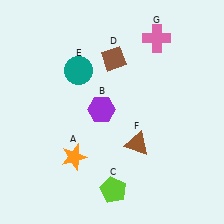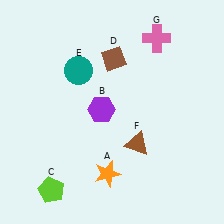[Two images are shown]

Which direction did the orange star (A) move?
The orange star (A) moved right.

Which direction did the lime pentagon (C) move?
The lime pentagon (C) moved left.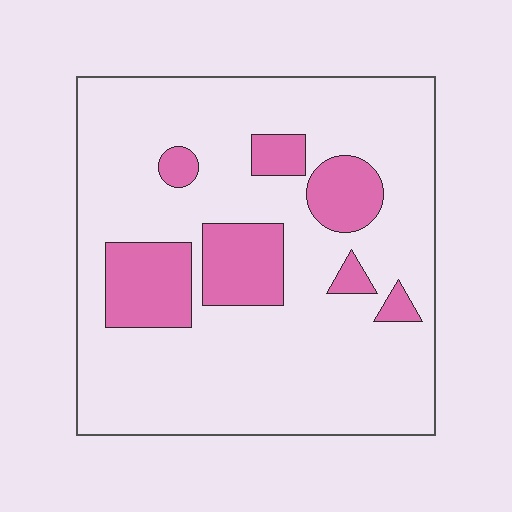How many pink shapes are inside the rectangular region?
7.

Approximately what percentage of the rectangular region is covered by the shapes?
Approximately 20%.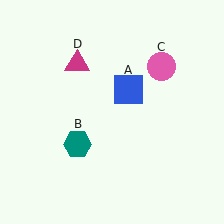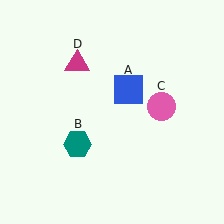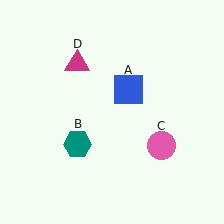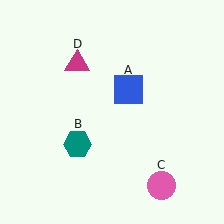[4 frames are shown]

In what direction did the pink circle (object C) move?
The pink circle (object C) moved down.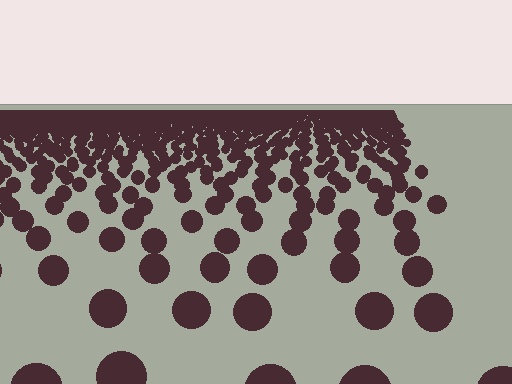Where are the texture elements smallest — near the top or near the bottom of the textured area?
Near the top.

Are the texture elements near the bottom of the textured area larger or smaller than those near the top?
Larger. Near the bottom, elements are closer to the viewer and appear at a bigger on-screen size.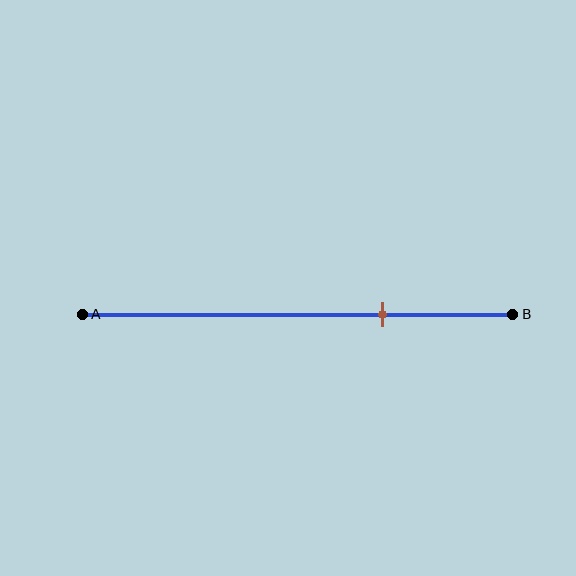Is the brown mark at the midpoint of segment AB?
No, the mark is at about 70% from A, not at the 50% midpoint.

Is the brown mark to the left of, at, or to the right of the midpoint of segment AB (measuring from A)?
The brown mark is to the right of the midpoint of segment AB.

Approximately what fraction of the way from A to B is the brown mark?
The brown mark is approximately 70% of the way from A to B.